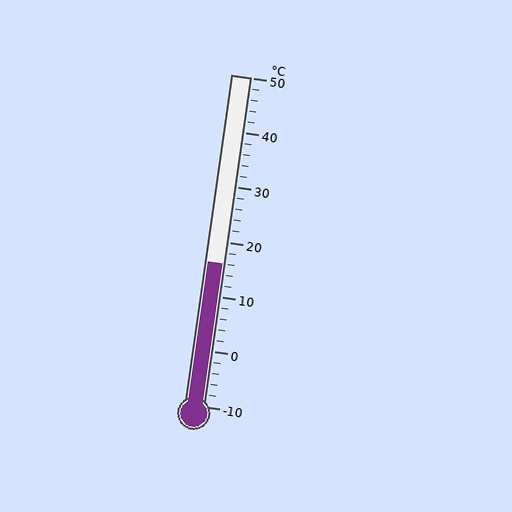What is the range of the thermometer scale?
The thermometer scale ranges from -10°C to 50°C.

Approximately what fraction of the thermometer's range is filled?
The thermometer is filled to approximately 45% of its range.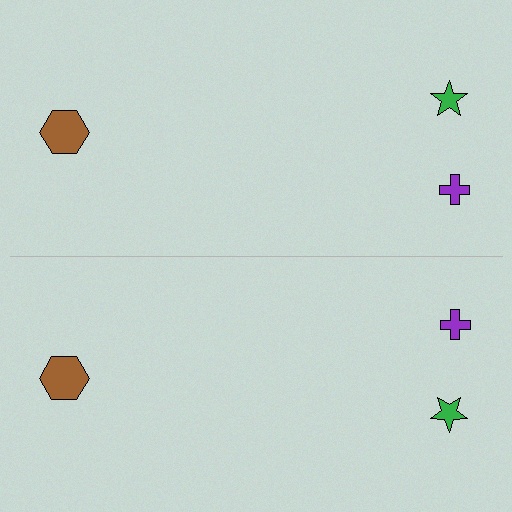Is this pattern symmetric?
Yes, this pattern has bilateral (reflection) symmetry.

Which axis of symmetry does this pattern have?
The pattern has a horizontal axis of symmetry running through the center of the image.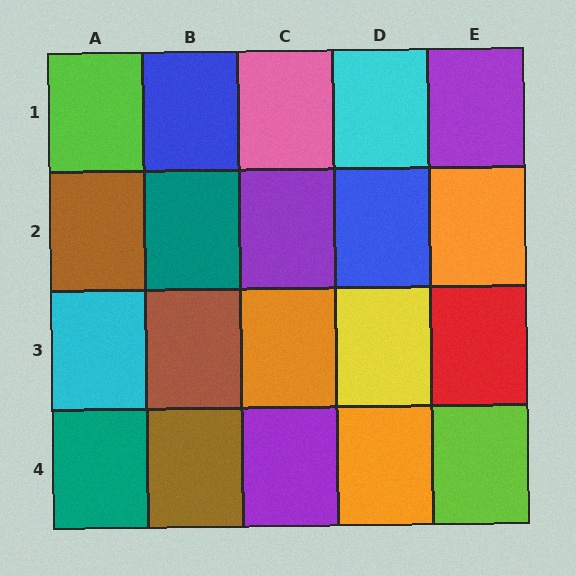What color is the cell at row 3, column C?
Orange.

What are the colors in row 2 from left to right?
Brown, teal, purple, blue, orange.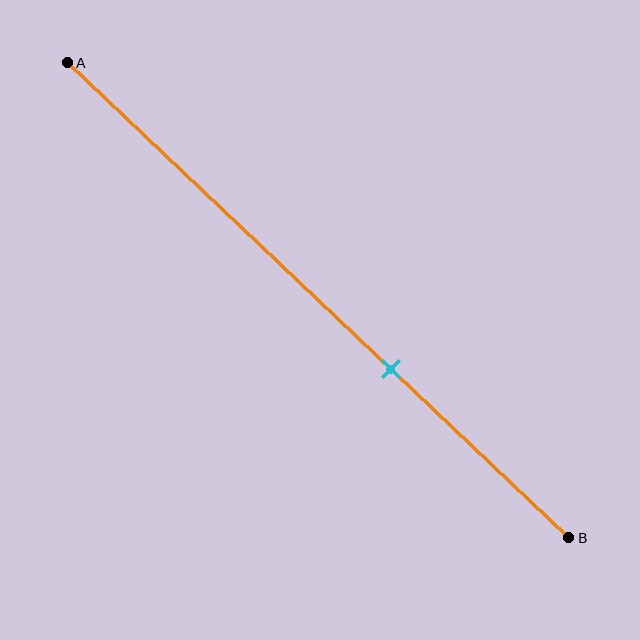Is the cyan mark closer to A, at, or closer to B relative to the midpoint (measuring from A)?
The cyan mark is closer to point B than the midpoint of segment AB.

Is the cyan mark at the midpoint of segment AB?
No, the mark is at about 65% from A, not at the 50% midpoint.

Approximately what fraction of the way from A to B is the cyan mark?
The cyan mark is approximately 65% of the way from A to B.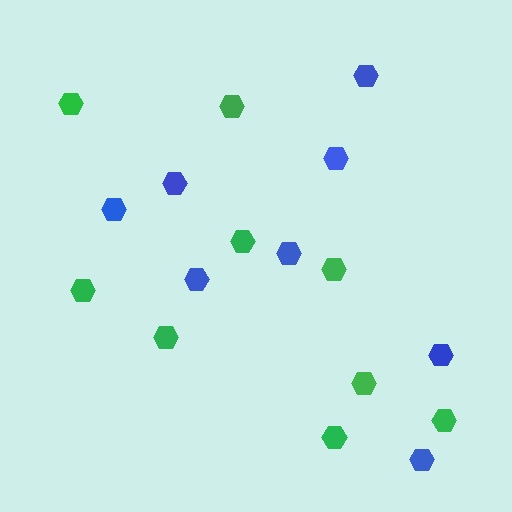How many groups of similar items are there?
There are 2 groups: one group of green hexagons (9) and one group of blue hexagons (8).